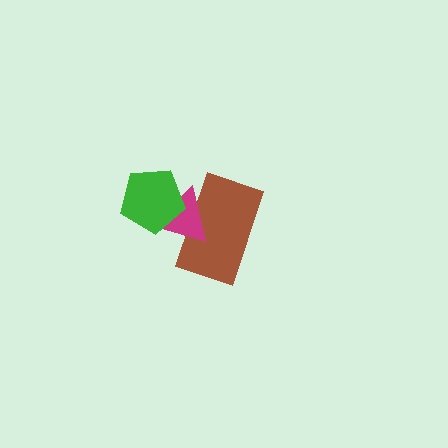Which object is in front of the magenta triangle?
The green pentagon is in front of the magenta triangle.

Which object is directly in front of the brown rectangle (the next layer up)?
The magenta triangle is directly in front of the brown rectangle.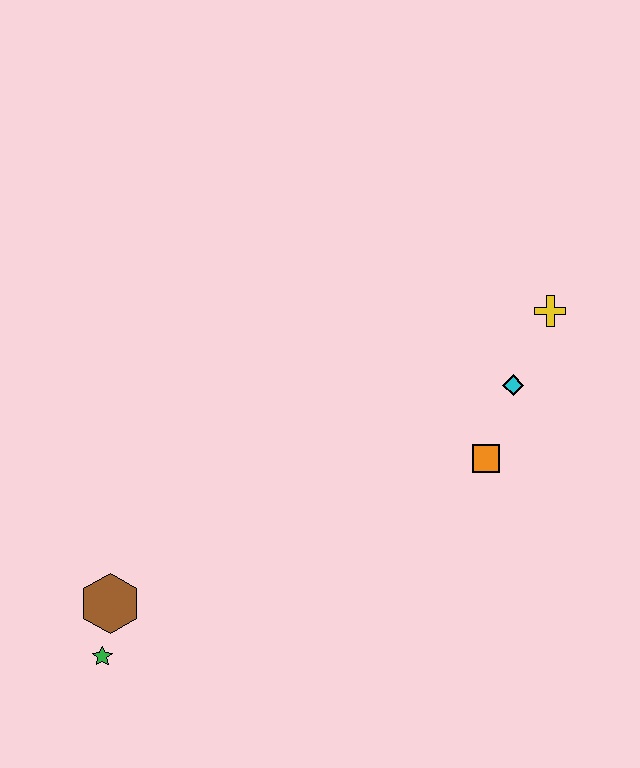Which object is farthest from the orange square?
The green star is farthest from the orange square.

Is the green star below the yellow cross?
Yes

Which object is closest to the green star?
The brown hexagon is closest to the green star.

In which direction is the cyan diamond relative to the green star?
The cyan diamond is to the right of the green star.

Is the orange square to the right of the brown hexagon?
Yes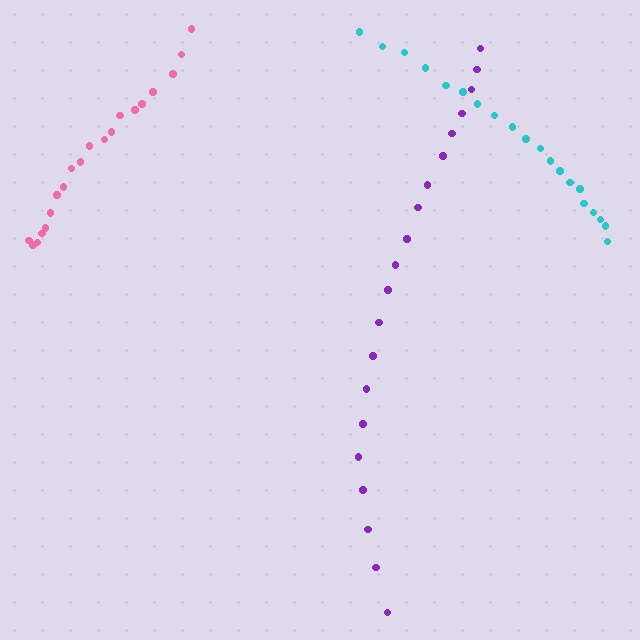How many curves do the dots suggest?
There are 3 distinct paths.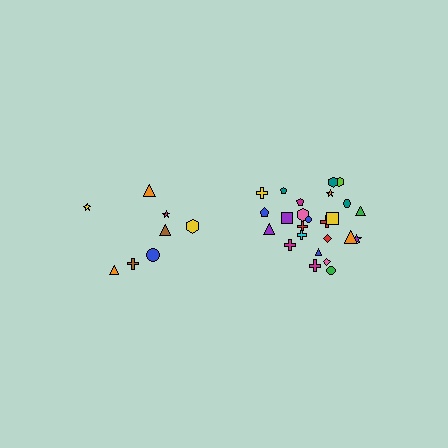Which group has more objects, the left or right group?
The right group.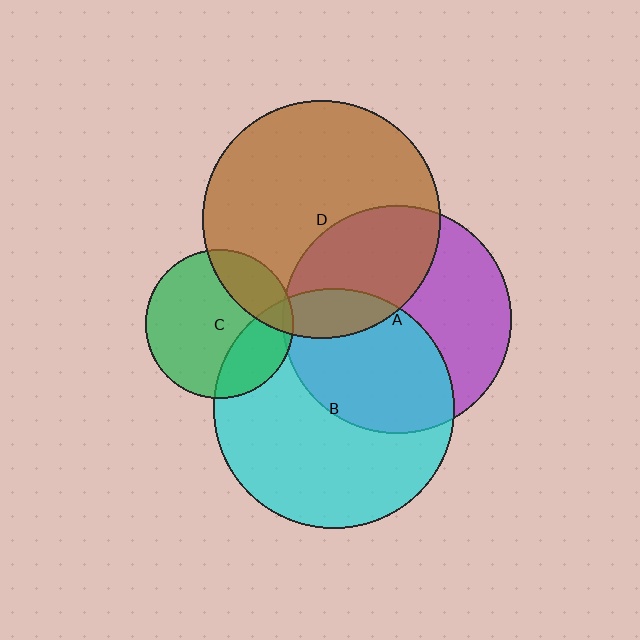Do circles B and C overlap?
Yes.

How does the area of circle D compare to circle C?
Approximately 2.6 times.